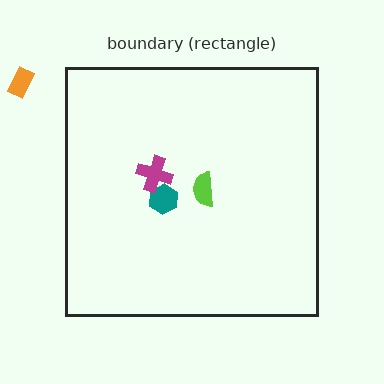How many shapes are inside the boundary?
3 inside, 1 outside.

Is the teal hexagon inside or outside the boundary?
Inside.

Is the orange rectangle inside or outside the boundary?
Outside.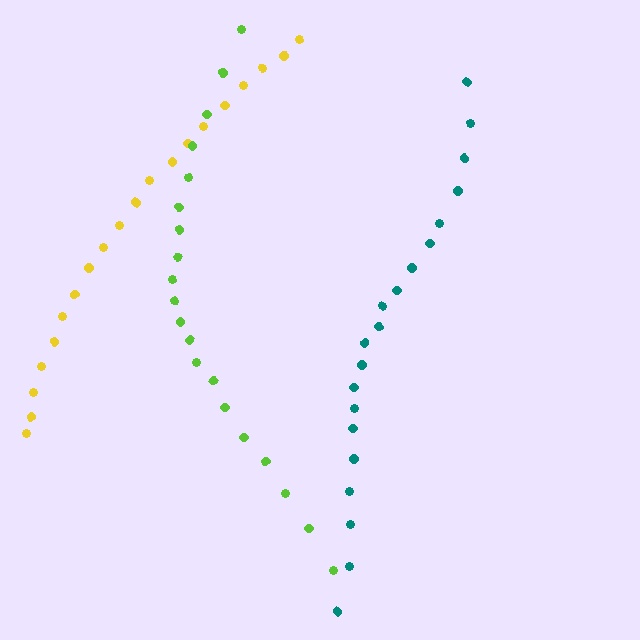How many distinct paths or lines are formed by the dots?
There are 3 distinct paths.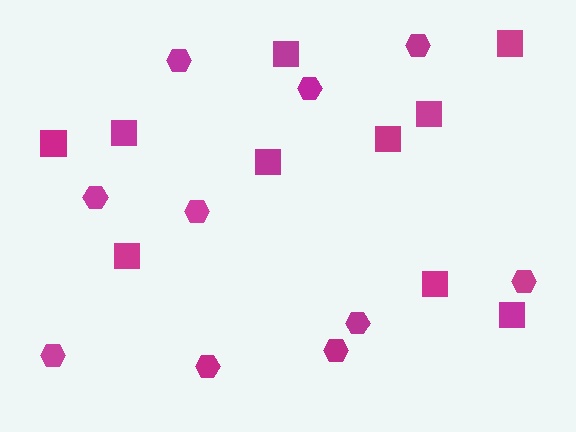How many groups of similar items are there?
There are 2 groups: one group of squares (10) and one group of hexagons (10).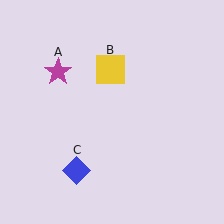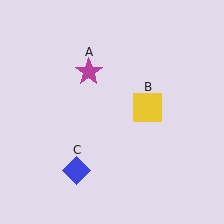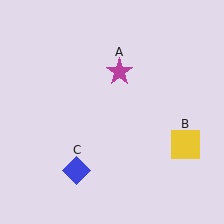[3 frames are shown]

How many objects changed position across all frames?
2 objects changed position: magenta star (object A), yellow square (object B).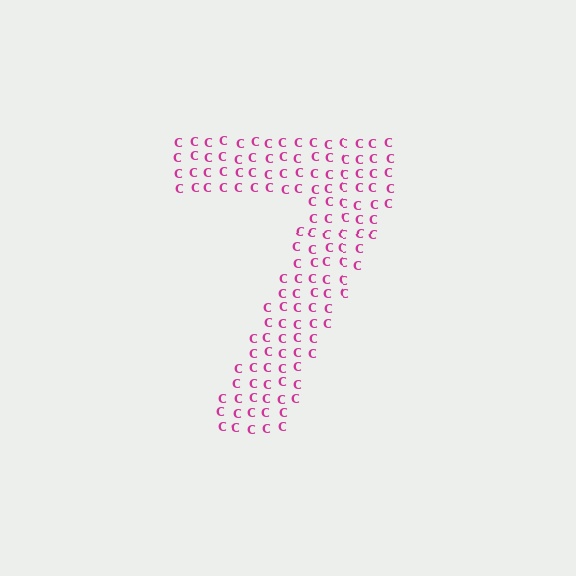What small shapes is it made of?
It is made of small letter C's.